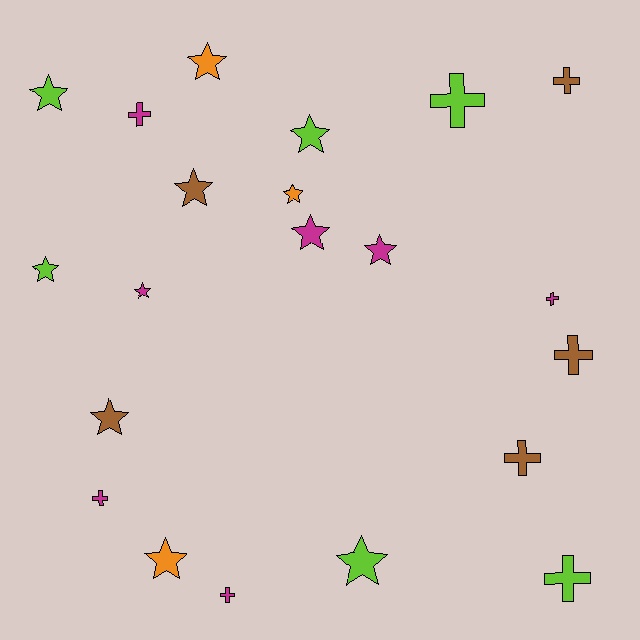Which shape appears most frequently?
Star, with 12 objects.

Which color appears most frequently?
Magenta, with 7 objects.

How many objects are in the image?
There are 21 objects.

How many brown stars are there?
There are 2 brown stars.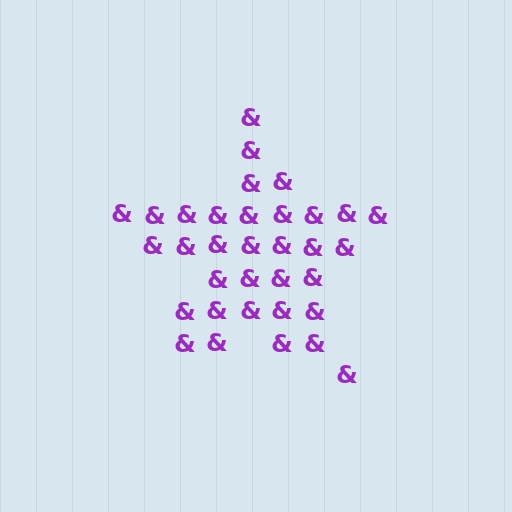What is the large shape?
The large shape is a star.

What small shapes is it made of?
It is made of small ampersands.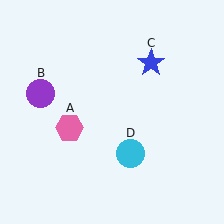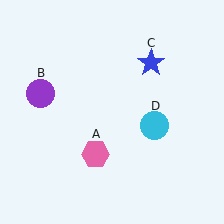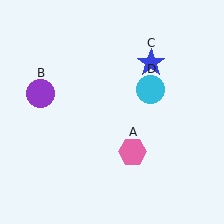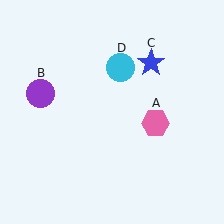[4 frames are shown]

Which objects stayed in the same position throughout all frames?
Purple circle (object B) and blue star (object C) remained stationary.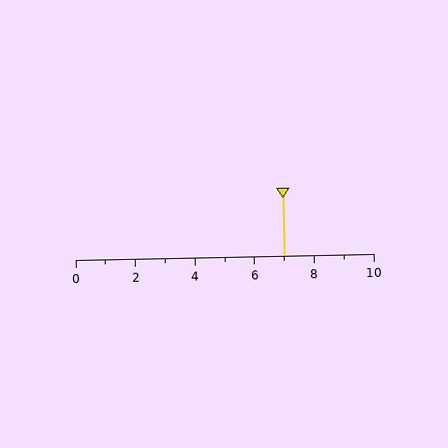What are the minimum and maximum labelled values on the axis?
The axis runs from 0 to 10.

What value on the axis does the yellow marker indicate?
The marker indicates approximately 7.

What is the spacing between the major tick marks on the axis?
The major ticks are spaced 2 apart.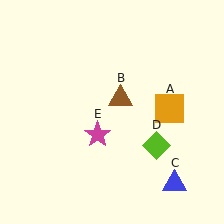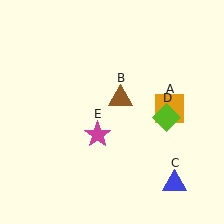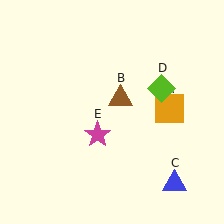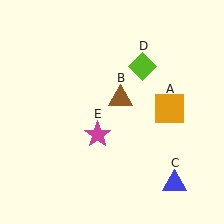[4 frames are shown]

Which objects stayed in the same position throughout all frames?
Orange square (object A) and brown triangle (object B) and blue triangle (object C) and magenta star (object E) remained stationary.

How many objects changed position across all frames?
1 object changed position: lime diamond (object D).